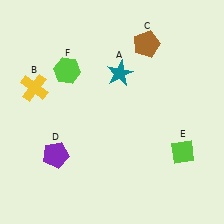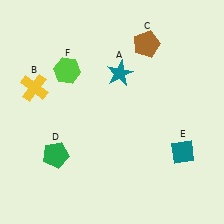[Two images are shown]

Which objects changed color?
D changed from purple to green. E changed from lime to teal.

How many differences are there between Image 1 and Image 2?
There are 2 differences between the two images.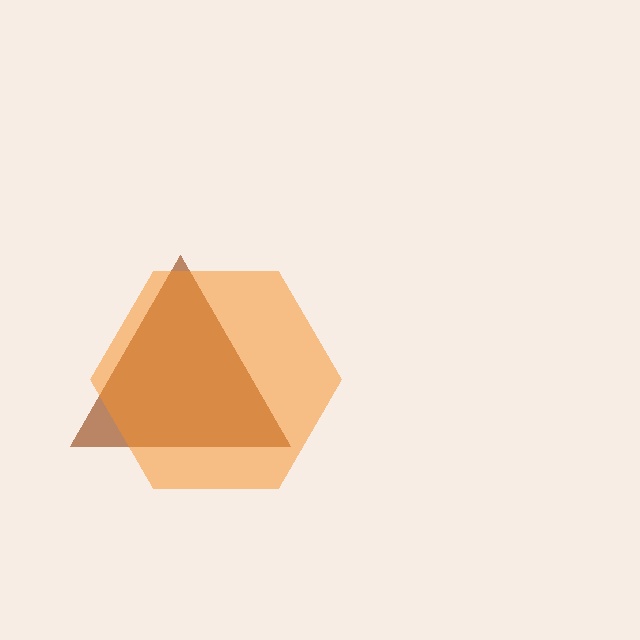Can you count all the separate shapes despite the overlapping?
Yes, there are 2 separate shapes.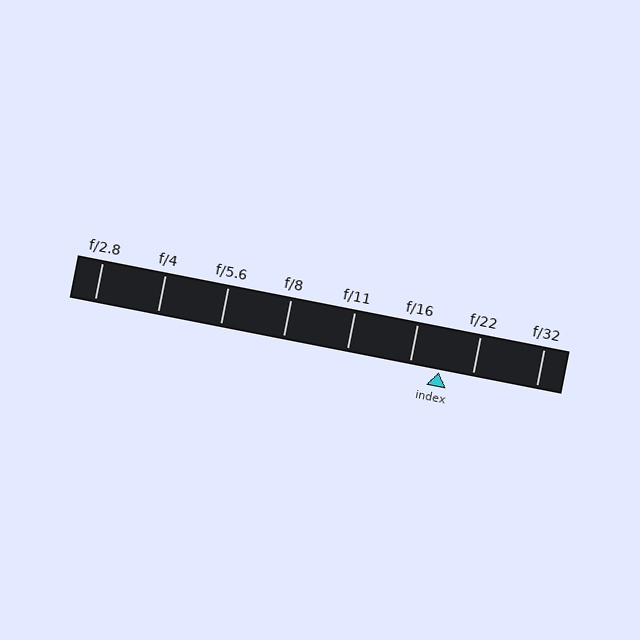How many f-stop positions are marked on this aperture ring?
There are 8 f-stop positions marked.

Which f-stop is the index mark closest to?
The index mark is closest to f/16.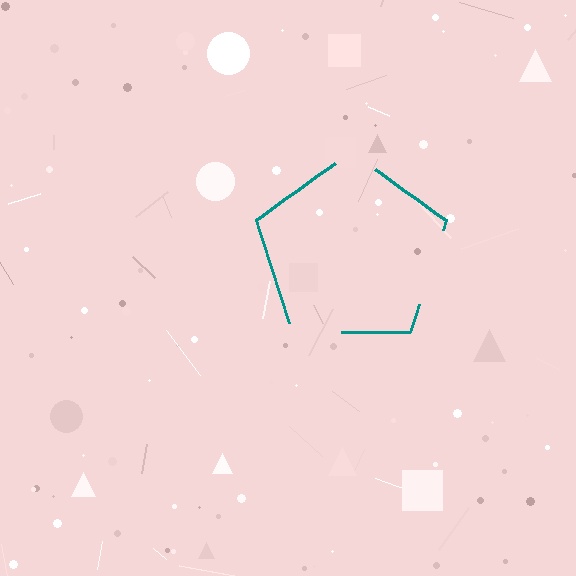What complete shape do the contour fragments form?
The contour fragments form a pentagon.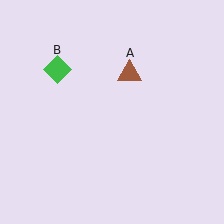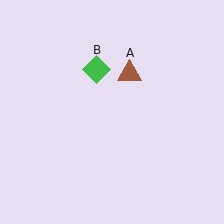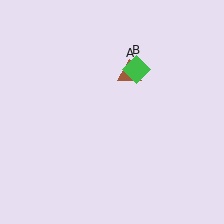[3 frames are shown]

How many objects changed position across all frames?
1 object changed position: green diamond (object B).